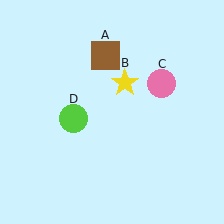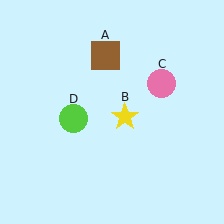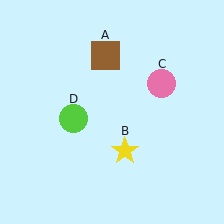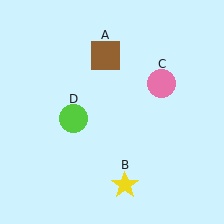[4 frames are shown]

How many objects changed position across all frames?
1 object changed position: yellow star (object B).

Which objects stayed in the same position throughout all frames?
Brown square (object A) and pink circle (object C) and lime circle (object D) remained stationary.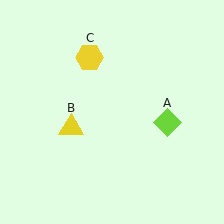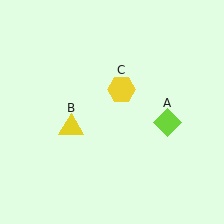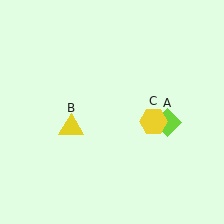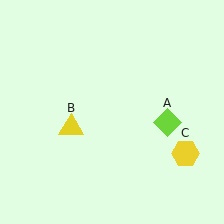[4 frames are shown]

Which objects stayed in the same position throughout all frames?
Lime diamond (object A) and yellow triangle (object B) remained stationary.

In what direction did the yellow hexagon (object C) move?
The yellow hexagon (object C) moved down and to the right.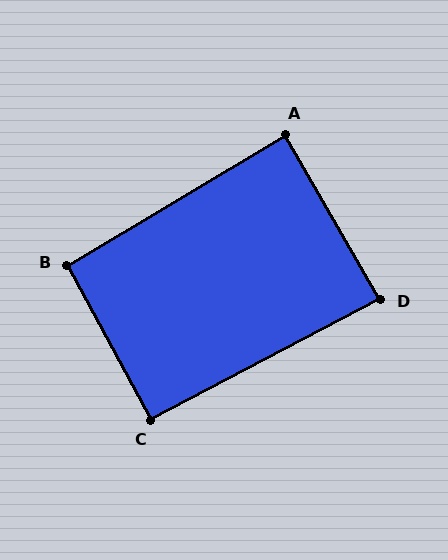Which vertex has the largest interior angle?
B, at approximately 92 degrees.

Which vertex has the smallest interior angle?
D, at approximately 88 degrees.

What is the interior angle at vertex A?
Approximately 89 degrees (approximately right).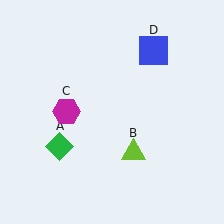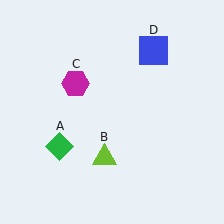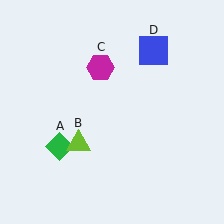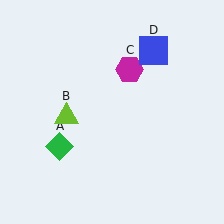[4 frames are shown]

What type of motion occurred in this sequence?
The lime triangle (object B), magenta hexagon (object C) rotated clockwise around the center of the scene.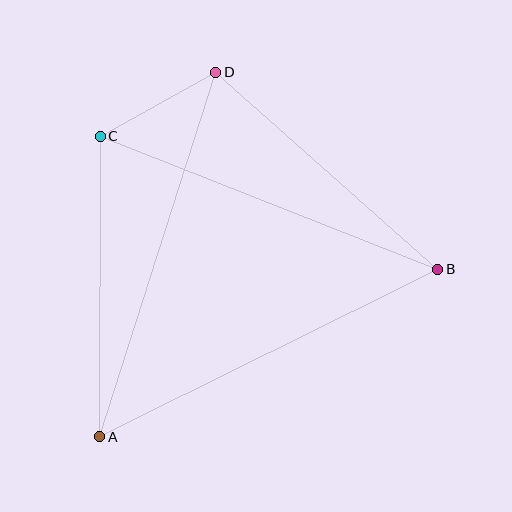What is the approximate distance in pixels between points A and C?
The distance between A and C is approximately 300 pixels.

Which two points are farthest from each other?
Points A and D are farthest from each other.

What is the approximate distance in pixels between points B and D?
The distance between B and D is approximately 297 pixels.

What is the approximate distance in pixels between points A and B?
The distance between A and B is approximately 377 pixels.